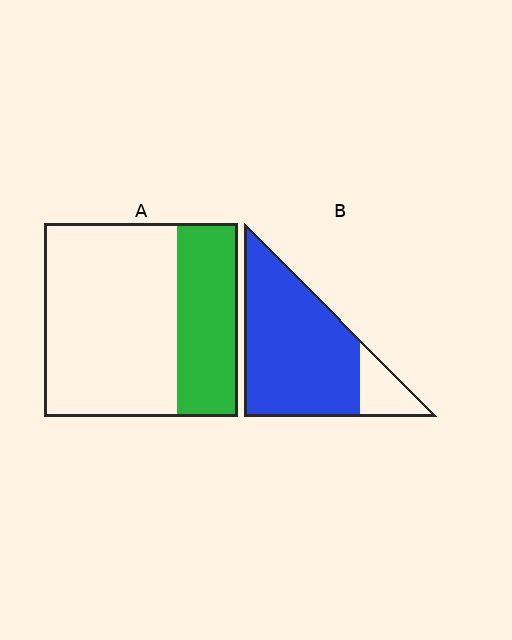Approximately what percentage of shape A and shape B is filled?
A is approximately 30% and B is approximately 85%.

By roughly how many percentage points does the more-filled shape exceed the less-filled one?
By roughly 55 percentage points (B over A).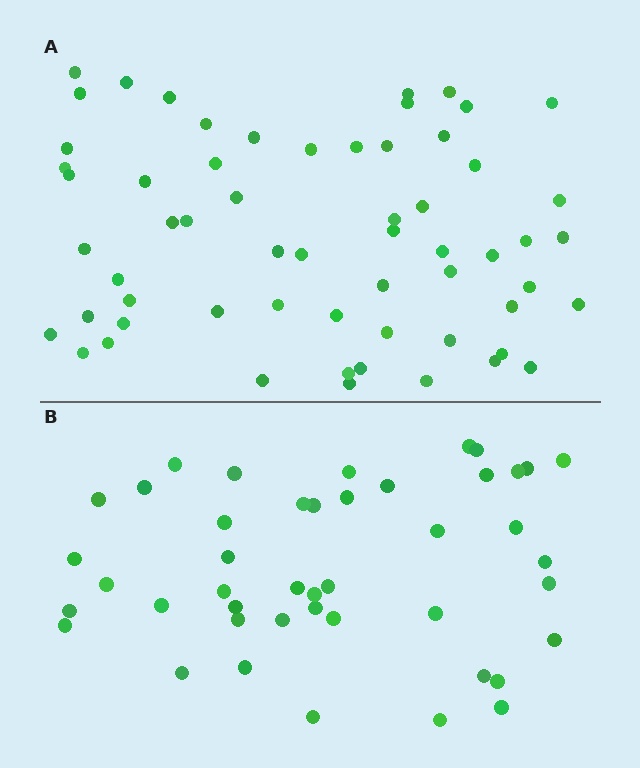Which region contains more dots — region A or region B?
Region A (the top region) has more dots.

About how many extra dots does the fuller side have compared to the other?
Region A has approximately 15 more dots than region B.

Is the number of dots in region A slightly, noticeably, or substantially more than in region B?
Region A has noticeably more, but not dramatically so. The ratio is roughly 1.4 to 1.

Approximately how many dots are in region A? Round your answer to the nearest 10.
About 60 dots.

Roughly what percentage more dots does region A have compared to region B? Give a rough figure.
About 35% more.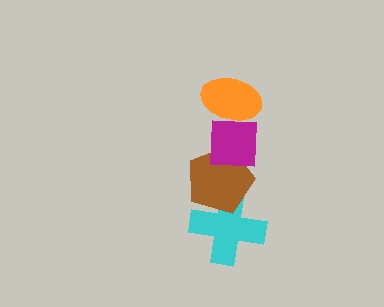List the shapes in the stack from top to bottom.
From top to bottom: the orange ellipse, the magenta square, the brown pentagon, the cyan cross.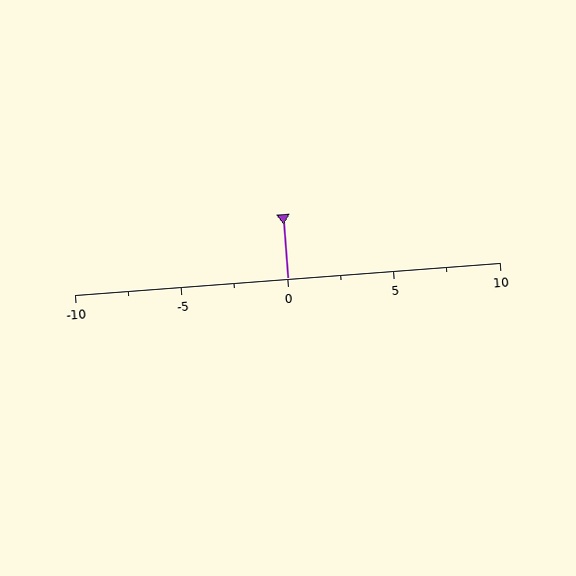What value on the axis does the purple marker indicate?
The marker indicates approximately 0.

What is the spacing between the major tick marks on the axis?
The major ticks are spaced 5 apart.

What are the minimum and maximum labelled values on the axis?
The axis runs from -10 to 10.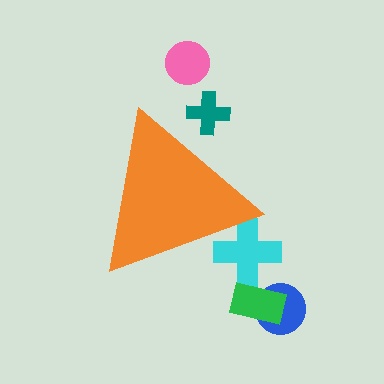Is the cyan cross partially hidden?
Yes, the cyan cross is partially hidden behind the orange triangle.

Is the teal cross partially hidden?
Yes, the teal cross is partially hidden behind the orange triangle.